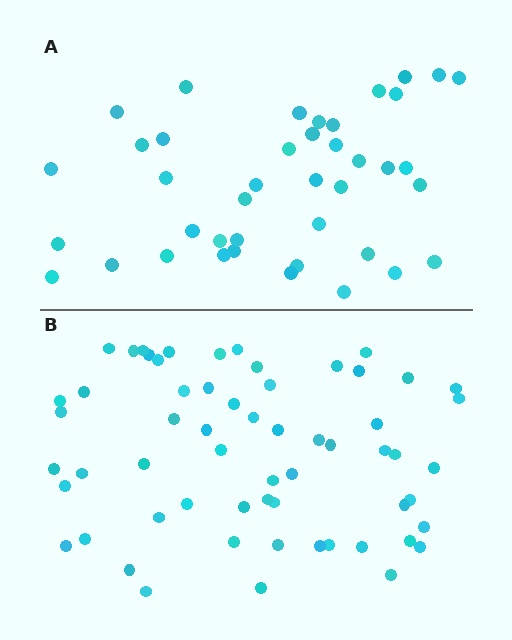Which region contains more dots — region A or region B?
Region B (the bottom region) has more dots.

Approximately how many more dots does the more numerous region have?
Region B has approximately 20 more dots than region A.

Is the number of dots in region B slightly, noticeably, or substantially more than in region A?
Region B has substantially more. The ratio is roughly 1.5 to 1.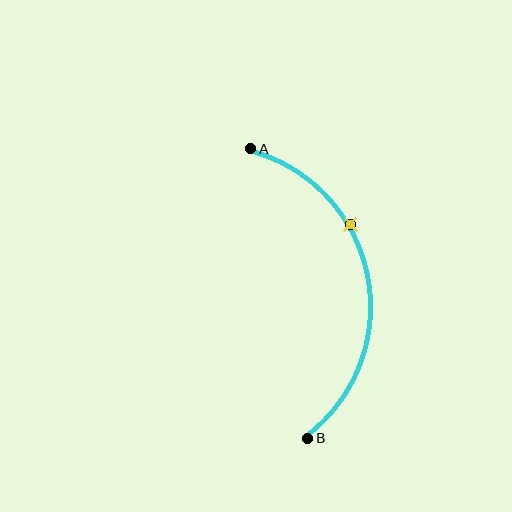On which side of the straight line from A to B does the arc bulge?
The arc bulges to the right of the straight line connecting A and B.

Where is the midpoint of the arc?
The arc midpoint is the point on the curve farthest from the straight line joining A and B. It sits to the right of that line.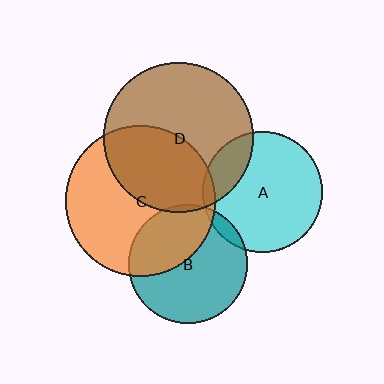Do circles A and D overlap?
Yes.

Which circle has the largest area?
Circle C (orange).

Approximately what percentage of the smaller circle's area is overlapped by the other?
Approximately 20%.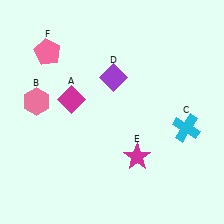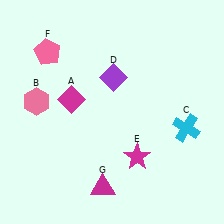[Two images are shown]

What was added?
A magenta triangle (G) was added in Image 2.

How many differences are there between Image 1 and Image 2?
There is 1 difference between the two images.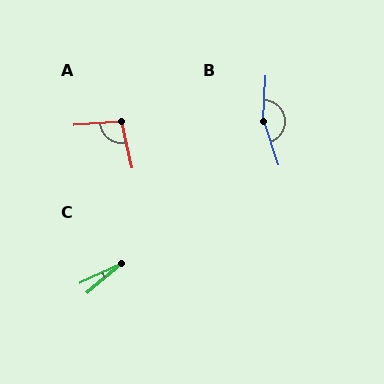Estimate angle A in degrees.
Approximately 99 degrees.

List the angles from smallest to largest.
C (15°), A (99°), B (157°).